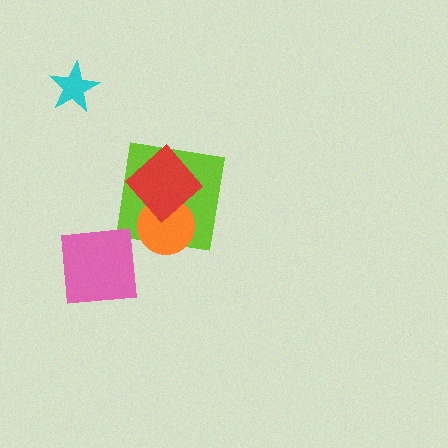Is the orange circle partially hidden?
Yes, it is partially covered by another shape.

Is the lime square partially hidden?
Yes, it is partially covered by another shape.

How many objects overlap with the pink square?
0 objects overlap with the pink square.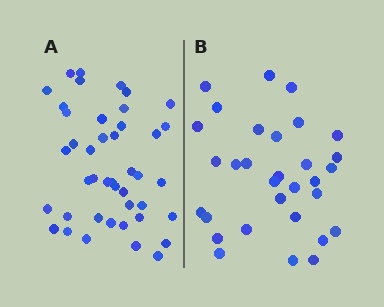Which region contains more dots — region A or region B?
Region A (the left region) has more dots.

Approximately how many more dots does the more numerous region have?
Region A has roughly 12 or so more dots than region B.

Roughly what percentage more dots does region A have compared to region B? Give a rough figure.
About 40% more.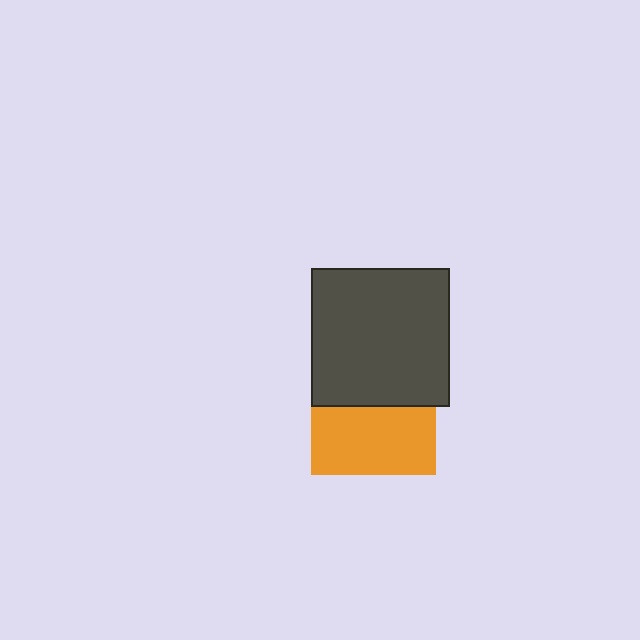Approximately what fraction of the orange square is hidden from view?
Roughly 46% of the orange square is hidden behind the dark gray square.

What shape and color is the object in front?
The object in front is a dark gray square.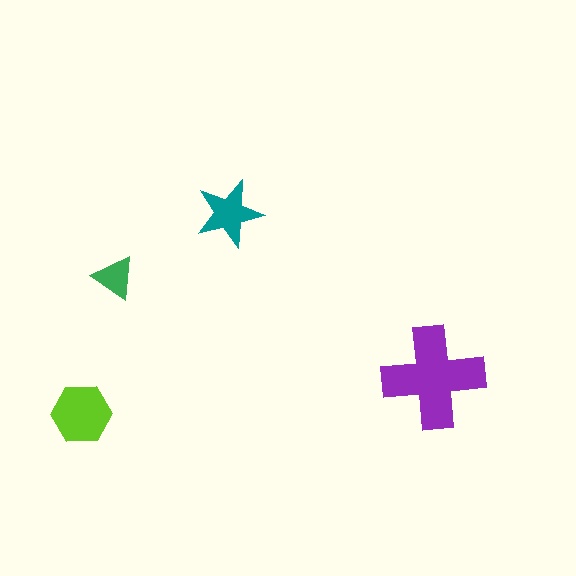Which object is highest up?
The teal star is topmost.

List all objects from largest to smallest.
The purple cross, the lime hexagon, the teal star, the green triangle.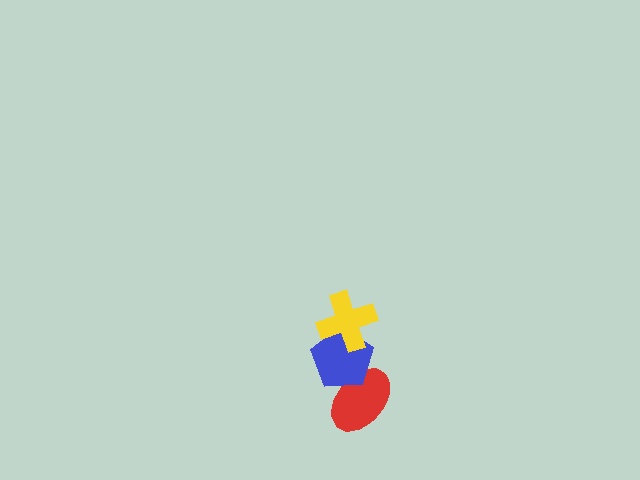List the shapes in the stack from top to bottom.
From top to bottom: the yellow cross, the blue pentagon, the red ellipse.